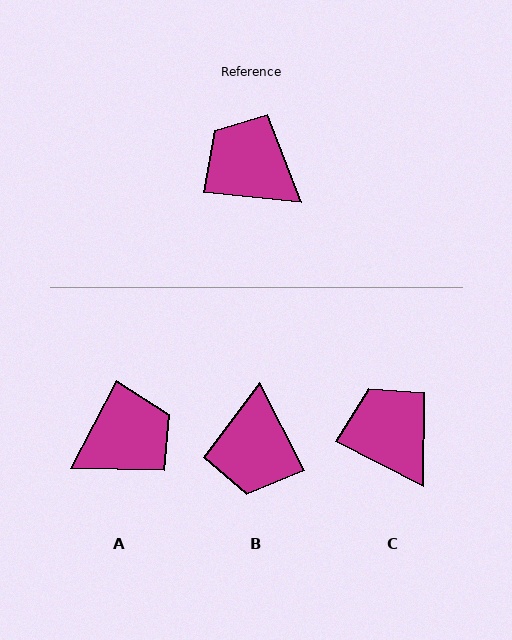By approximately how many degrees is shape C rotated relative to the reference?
Approximately 21 degrees clockwise.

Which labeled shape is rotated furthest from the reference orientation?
B, about 123 degrees away.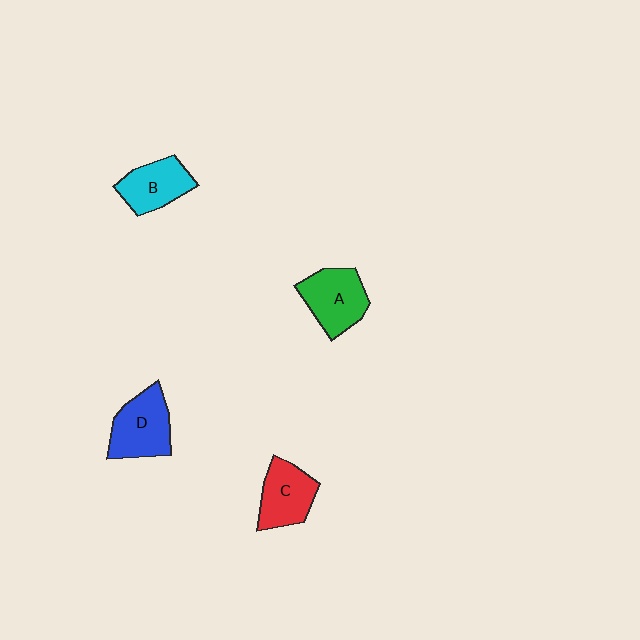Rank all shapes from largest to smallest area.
From largest to smallest: D (blue), A (green), C (red), B (cyan).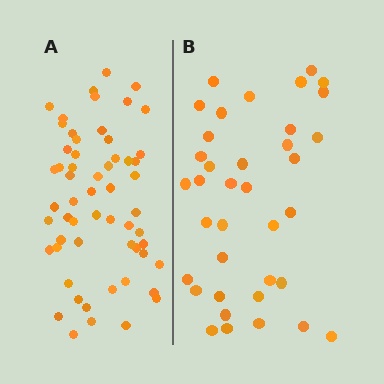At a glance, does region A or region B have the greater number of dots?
Region A (the left region) has more dots.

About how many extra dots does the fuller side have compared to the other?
Region A has approximately 20 more dots than region B.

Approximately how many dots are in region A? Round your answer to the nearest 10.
About 60 dots. (The exact count is 58, which rounds to 60.)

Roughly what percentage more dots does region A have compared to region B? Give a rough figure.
About 55% more.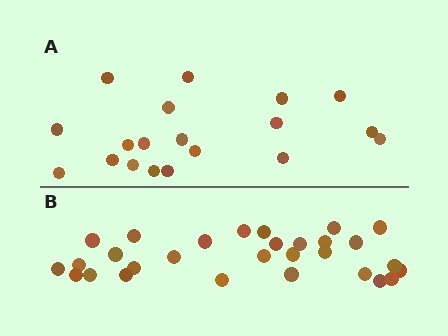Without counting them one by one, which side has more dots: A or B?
Region B (the bottom region) has more dots.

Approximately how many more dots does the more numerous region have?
Region B has roughly 10 or so more dots than region A.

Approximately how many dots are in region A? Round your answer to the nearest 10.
About 20 dots. (The exact count is 19, which rounds to 20.)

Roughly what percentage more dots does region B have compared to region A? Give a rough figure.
About 55% more.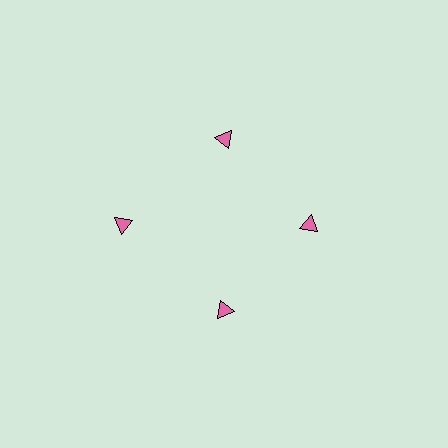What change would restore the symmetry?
The symmetry would be restored by moving it inward, back onto the ring so that all 4 triangles sit at equal angles and equal distance from the center.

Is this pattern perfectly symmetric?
No. The 4 pink triangles are arranged in a ring, but one element near the 9 o'clock position is pushed outward from the center, breaking the 4-fold rotational symmetry.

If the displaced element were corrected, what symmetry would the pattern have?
It would have 4-fold rotational symmetry — the pattern would map onto itself every 90 degrees.